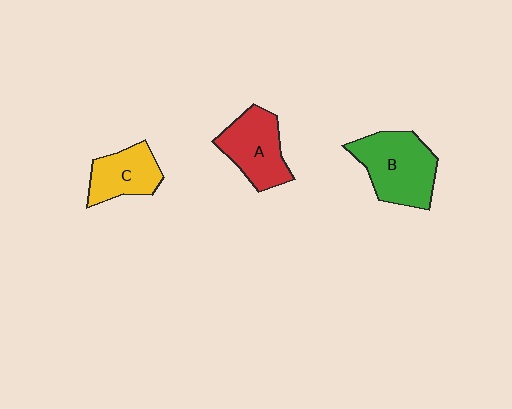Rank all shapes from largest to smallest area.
From largest to smallest: B (green), A (red), C (yellow).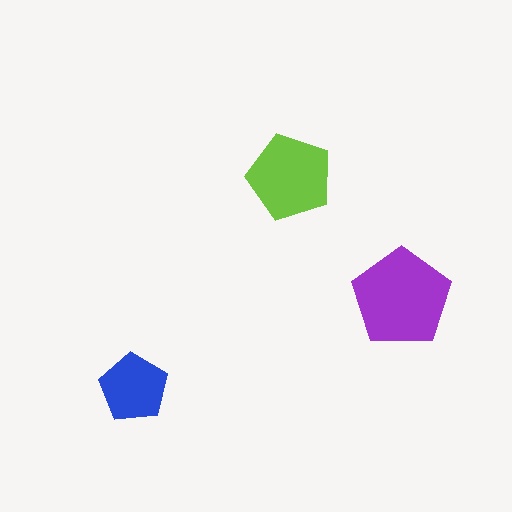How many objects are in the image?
There are 3 objects in the image.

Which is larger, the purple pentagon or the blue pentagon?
The purple one.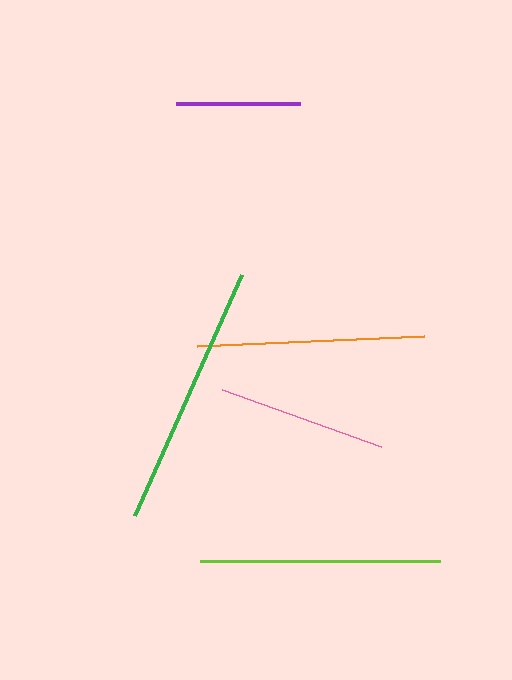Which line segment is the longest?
The green line is the longest at approximately 264 pixels.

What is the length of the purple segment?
The purple segment is approximately 124 pixels long.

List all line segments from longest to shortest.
From longest to shortest: green, lime, orange, pink, purple.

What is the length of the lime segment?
The lime segment is approximately 241 pixels long.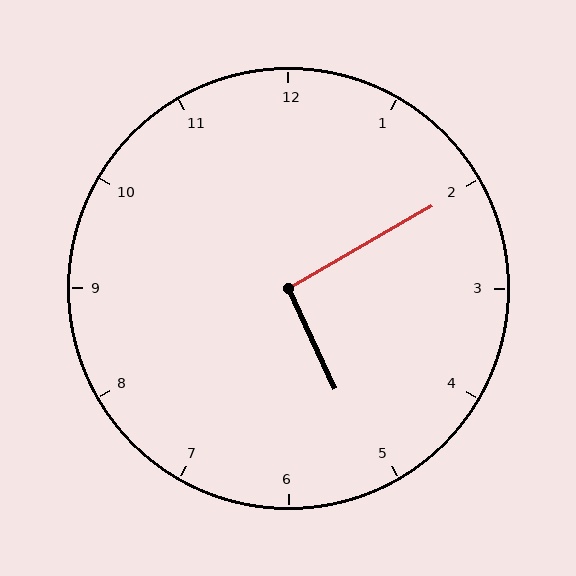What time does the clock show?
5:10.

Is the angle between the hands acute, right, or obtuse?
It is right.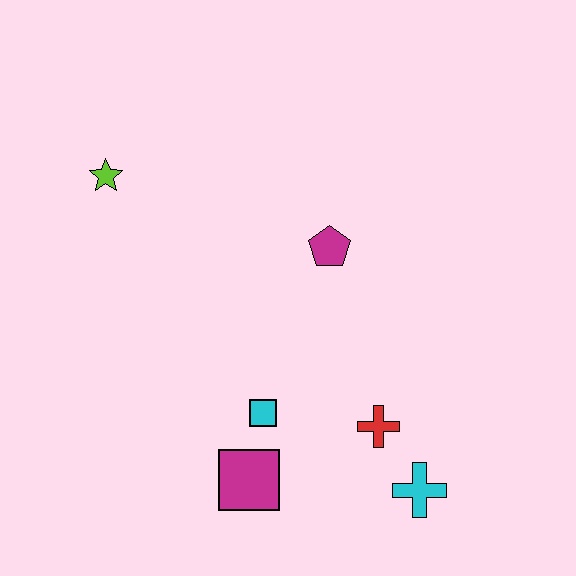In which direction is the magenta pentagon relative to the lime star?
The magenta pentagon is to the right of the lime star.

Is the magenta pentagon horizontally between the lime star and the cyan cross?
Yes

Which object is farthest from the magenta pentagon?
The cyan cross is farthest from the magenta pentagon.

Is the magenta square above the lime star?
No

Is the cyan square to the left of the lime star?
No